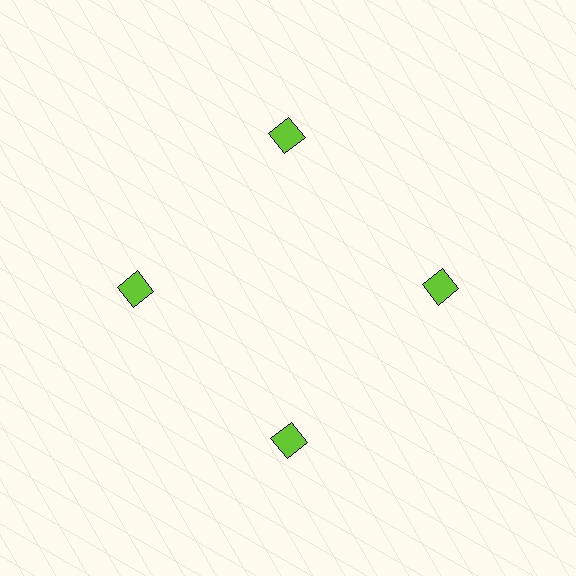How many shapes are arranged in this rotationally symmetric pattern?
There are 4 shapes, arranged in 4 groups of 1.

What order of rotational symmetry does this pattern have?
This pattern has 4-fold rotational symmetry.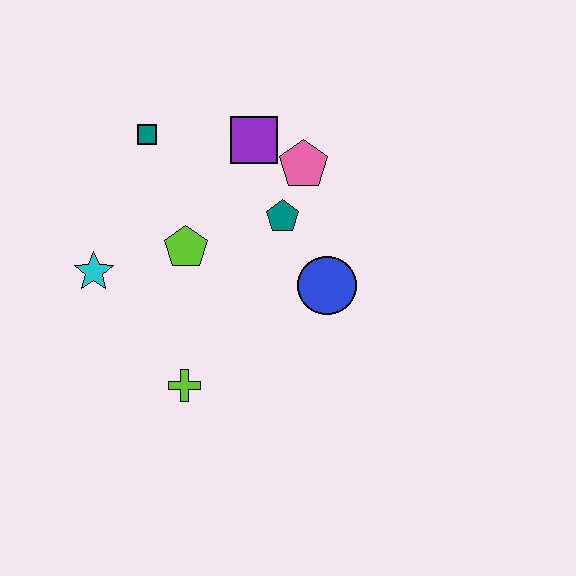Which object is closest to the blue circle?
The teal pentagon is closest to the blue circle.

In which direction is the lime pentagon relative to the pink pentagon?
The lime pentagon is to the left of the pink pentagon.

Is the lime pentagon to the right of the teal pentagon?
No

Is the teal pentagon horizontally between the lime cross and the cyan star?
No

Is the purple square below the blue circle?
No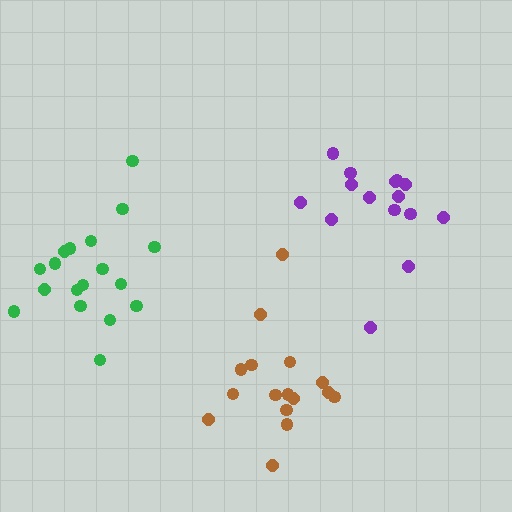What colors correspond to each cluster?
The clusters are colored: green, purple, brown.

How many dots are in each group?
Group 1: 18 dots, Group 2: 15 dots, Group 3: 16 dots (49 total).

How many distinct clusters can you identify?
There are 3 distinct clusters.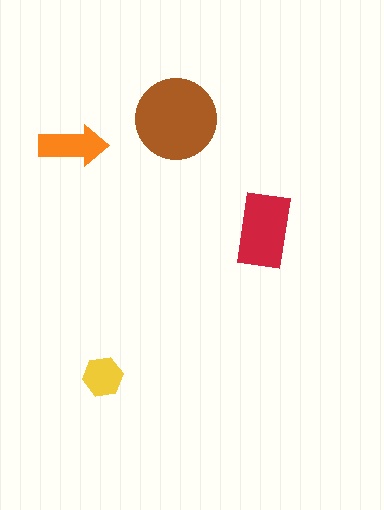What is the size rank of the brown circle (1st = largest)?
1st.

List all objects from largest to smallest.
The brown circle, the red rectangle, the orange arrow, the yellow hexagon.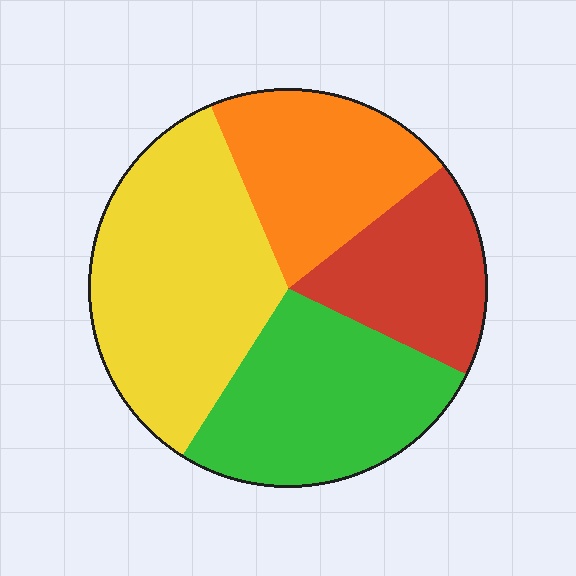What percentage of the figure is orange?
Orange covers 21% of the figure.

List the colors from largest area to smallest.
From largest to smallest: yellow, green, orange, red.